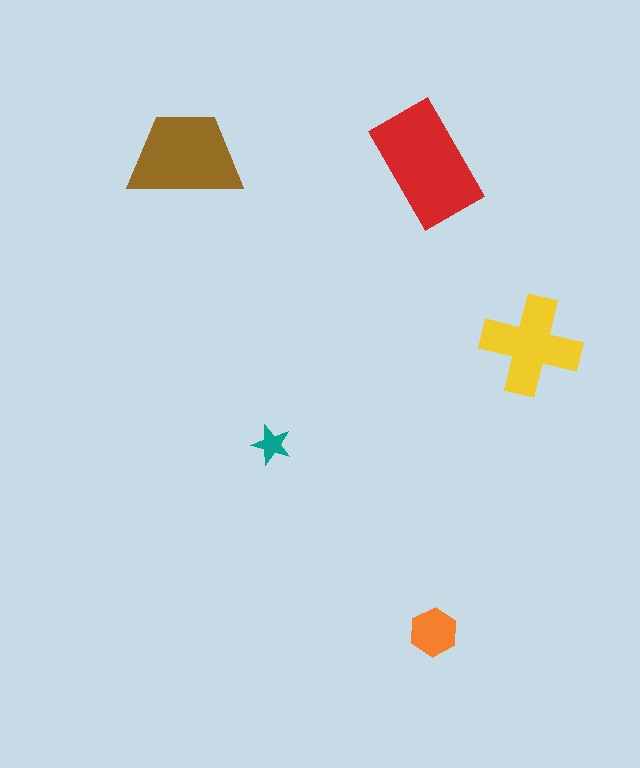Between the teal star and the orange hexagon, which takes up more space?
The orange hexagon.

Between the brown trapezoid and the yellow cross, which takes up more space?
The brown trapezoid.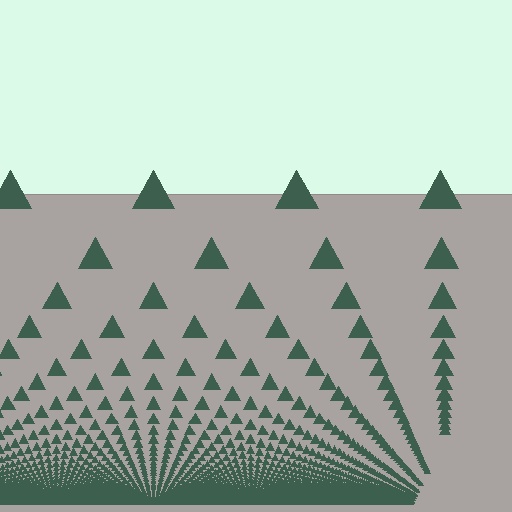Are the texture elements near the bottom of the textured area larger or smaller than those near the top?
Smaller. The gradient is inverted — elements near the bottom are smaller and denser.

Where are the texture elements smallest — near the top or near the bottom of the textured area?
Near the bottom.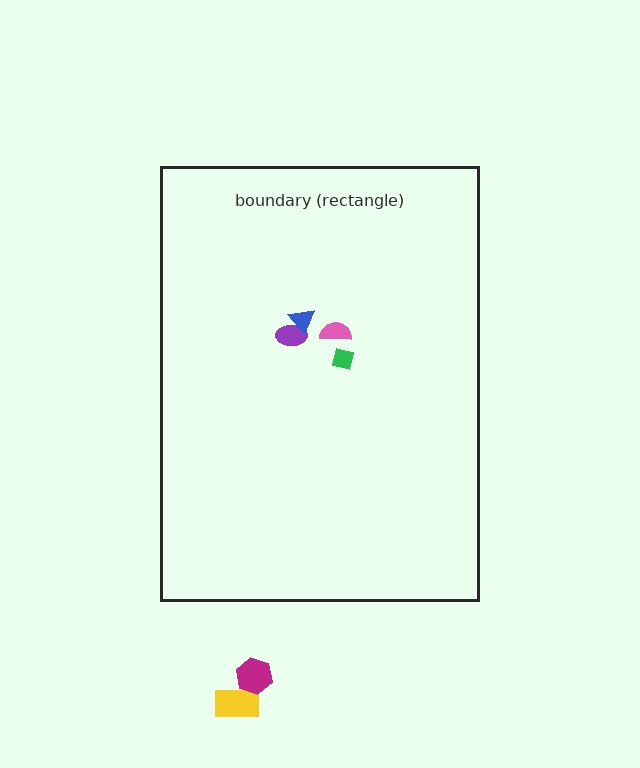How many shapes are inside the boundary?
4 inside, 2 outside.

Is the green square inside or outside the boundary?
Inside.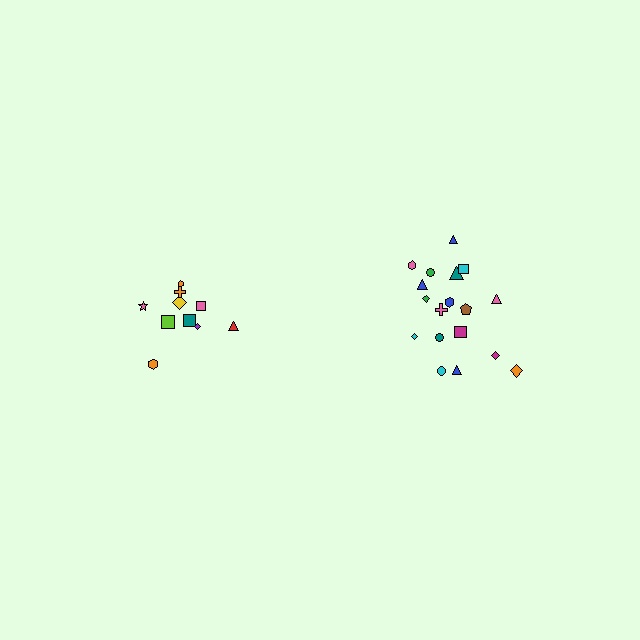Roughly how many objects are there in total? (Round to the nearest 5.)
Roughly 30 objects in total.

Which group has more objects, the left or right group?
The right group.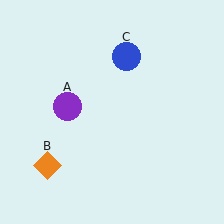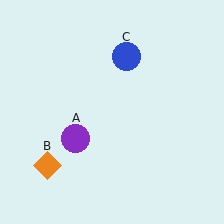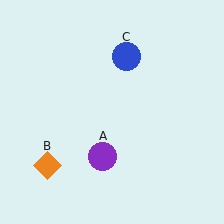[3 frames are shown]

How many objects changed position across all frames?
1 object changed position: purple circle (object A).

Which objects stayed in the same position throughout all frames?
Orange diamond (object B) and blue circle (object C) remained stationary.